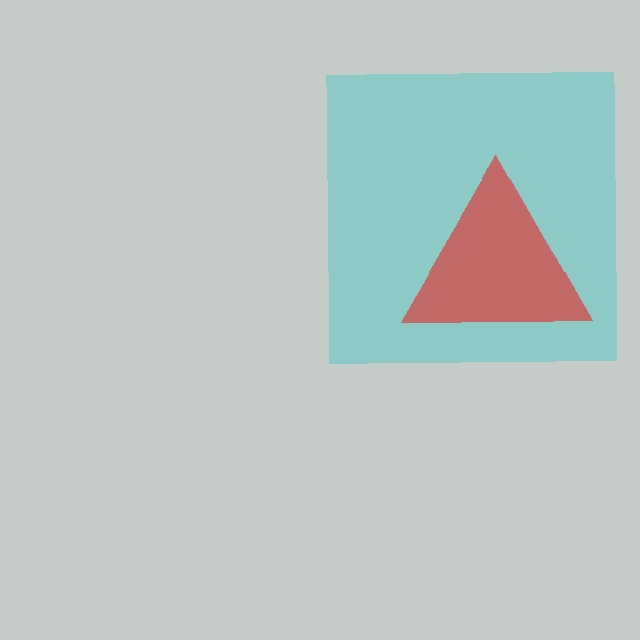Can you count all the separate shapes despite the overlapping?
Yes, there are 2 separate shapes.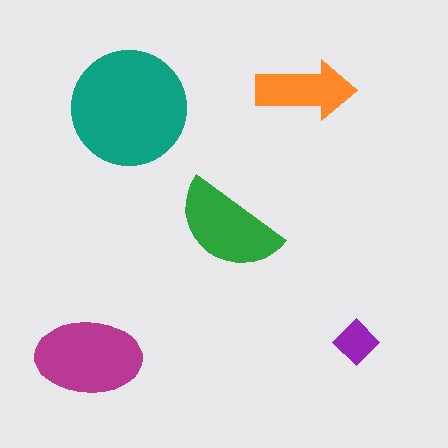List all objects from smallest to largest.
The purple diamond, the orange arrow, the green semicircle, the magenta ellipse, the teal circle.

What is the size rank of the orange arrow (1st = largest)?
4th.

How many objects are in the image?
There are 5 objects in the image.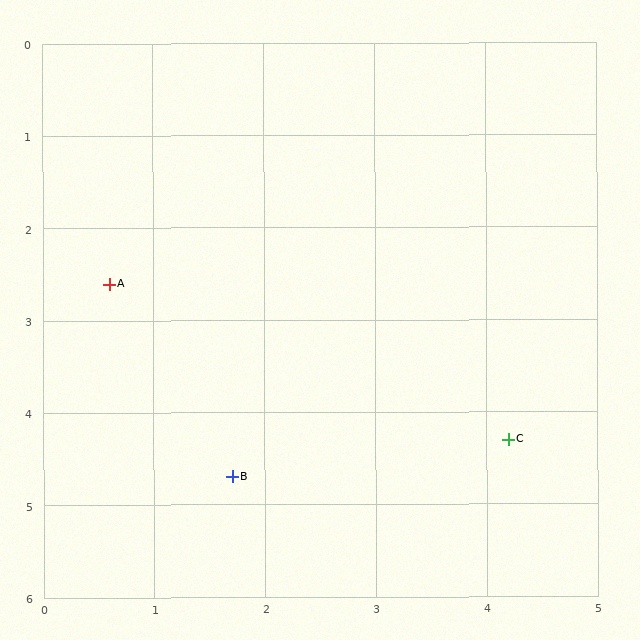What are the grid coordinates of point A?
Point A is at approximately (0.6, 2.6).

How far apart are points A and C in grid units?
Points A and C are about 4.0 grid units apart.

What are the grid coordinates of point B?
Point B is at approximately (1.7, 4.7).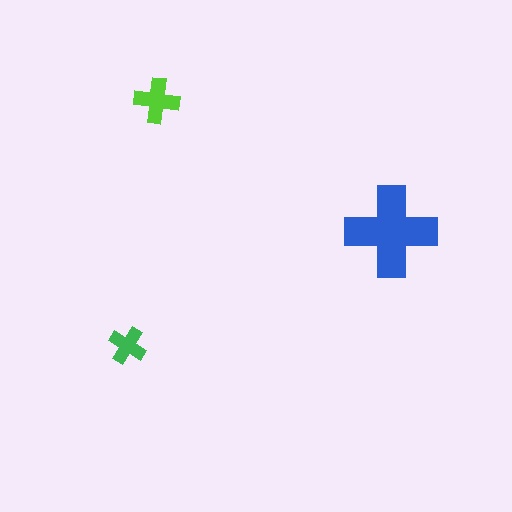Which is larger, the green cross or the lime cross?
The lime one.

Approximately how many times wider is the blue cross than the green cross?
About 2.5 times wider.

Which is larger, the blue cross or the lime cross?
The blue one.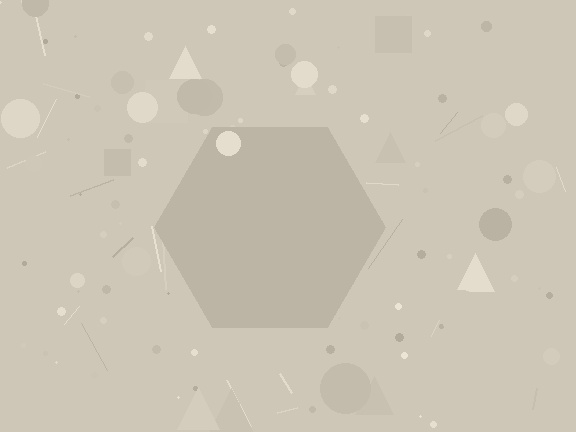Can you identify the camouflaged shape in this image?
The camouflaged shape is a hexagon.